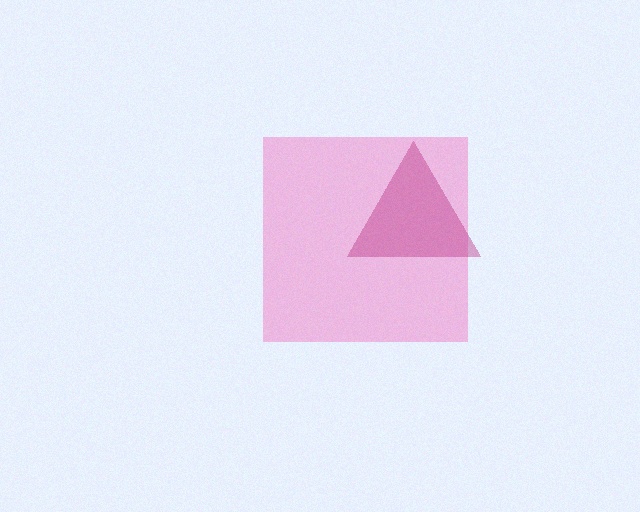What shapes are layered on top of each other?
The layered shapes are: a pink square, a magenta triangle.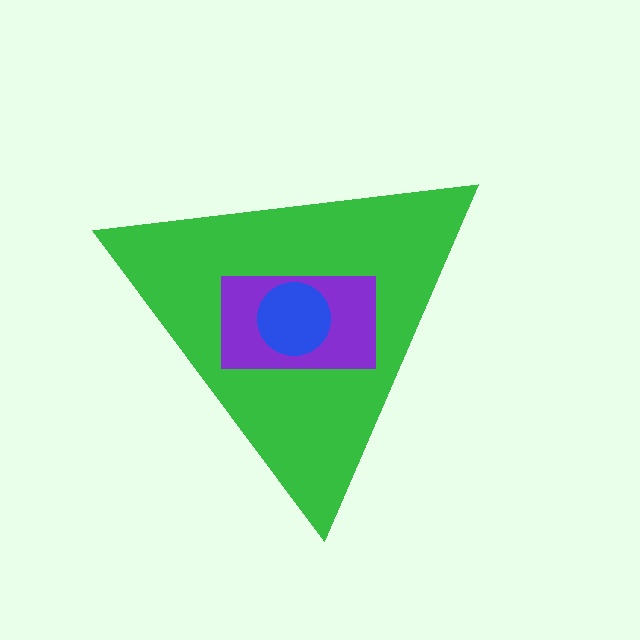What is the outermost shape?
The green triangle.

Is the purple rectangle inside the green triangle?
Yes.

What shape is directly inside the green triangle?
The purple rectangle.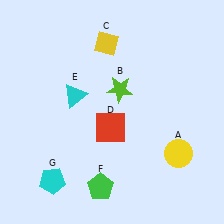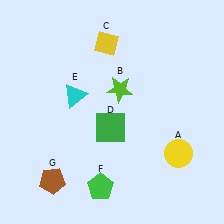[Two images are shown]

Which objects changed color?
D changed from red to green. G changed from cyan to brown.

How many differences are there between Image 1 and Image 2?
There are 2 differences between the two images.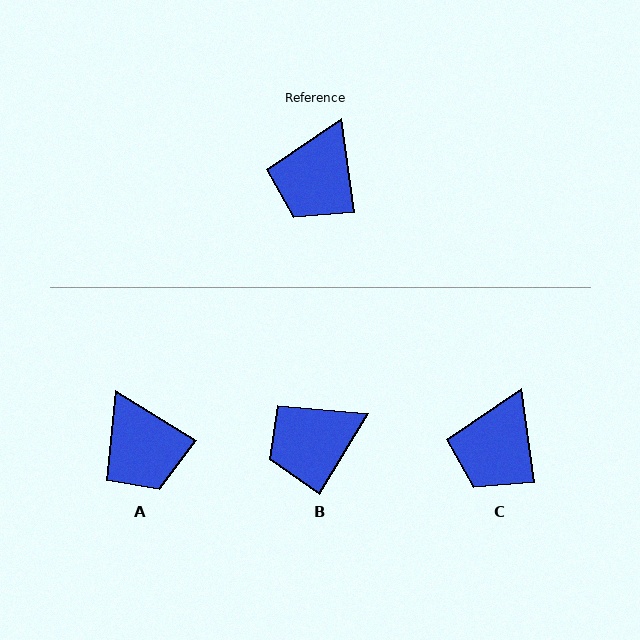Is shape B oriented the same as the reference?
No, it is off by about 39 degrees.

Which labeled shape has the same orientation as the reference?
C.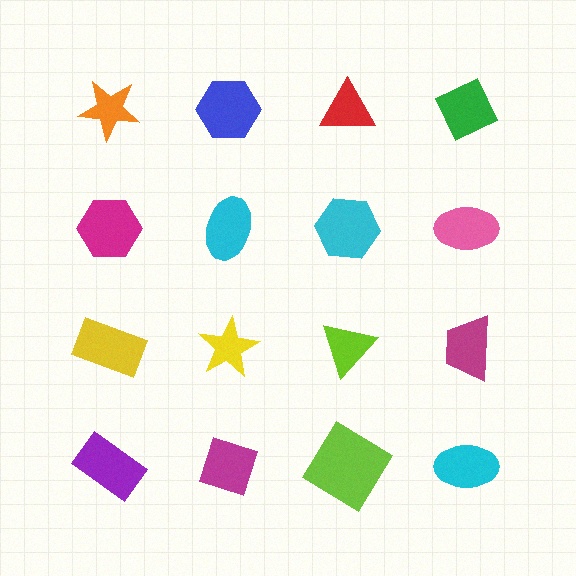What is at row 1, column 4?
A green diamond.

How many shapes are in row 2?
4 shapes.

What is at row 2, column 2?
A cyan ellipse.